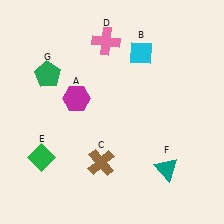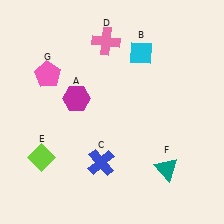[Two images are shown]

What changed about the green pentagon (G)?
In Image 1, G is green. In Image 2, it changed to pink.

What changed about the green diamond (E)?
In Image 1, E is green. In Image 2, it changed to lime.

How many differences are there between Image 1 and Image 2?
There are 3 differences between the two images.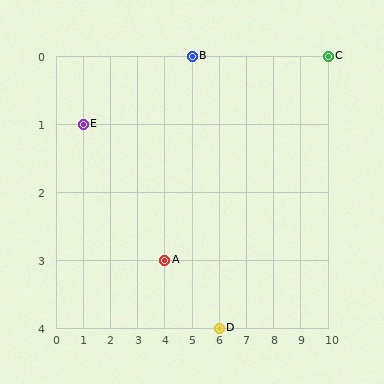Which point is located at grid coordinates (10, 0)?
Point C is at (10, 0).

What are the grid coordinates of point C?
Point C is at grid coordinates (10, 0).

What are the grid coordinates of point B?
Point B is at grid coordinates (5, 0).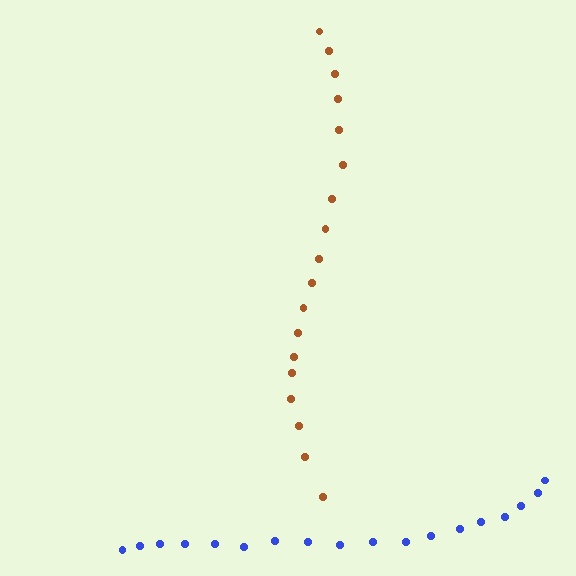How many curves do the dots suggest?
There are 2 distinct paths.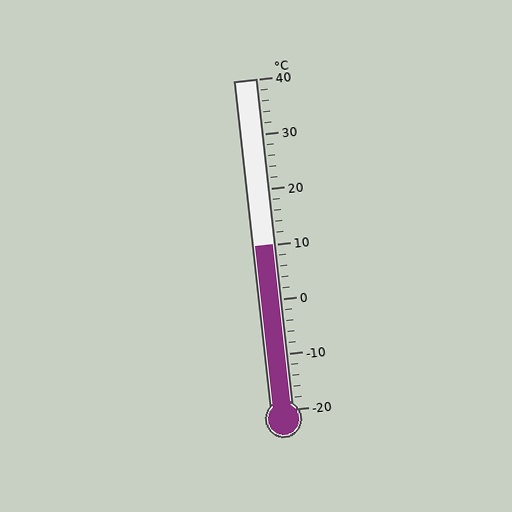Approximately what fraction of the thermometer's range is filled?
The thermometer is filled to approximately 50% of its range.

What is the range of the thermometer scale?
The thermometer scale ranges from -20°C to 40°C.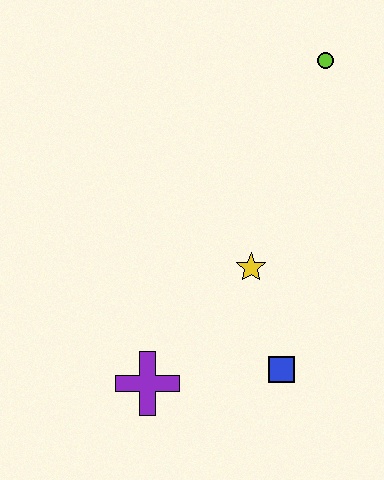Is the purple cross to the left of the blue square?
Yes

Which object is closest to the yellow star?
The blue square is closest to the yellow star.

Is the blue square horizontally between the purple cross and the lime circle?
Yes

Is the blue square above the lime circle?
No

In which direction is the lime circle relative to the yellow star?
The lime circle is above the yellow star.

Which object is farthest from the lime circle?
The purple cross is farthest from the lime circle.